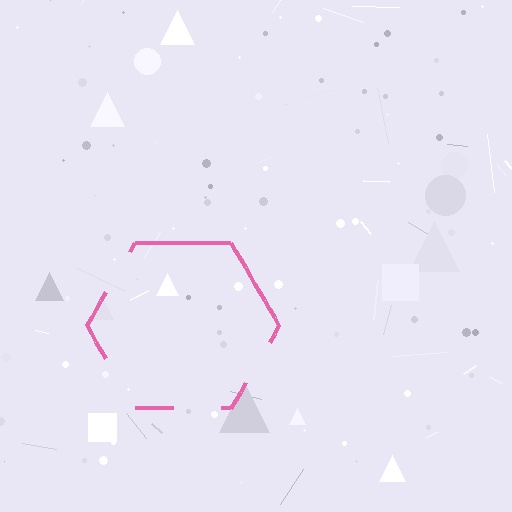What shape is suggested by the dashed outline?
The dashed outline suggests a hexagon.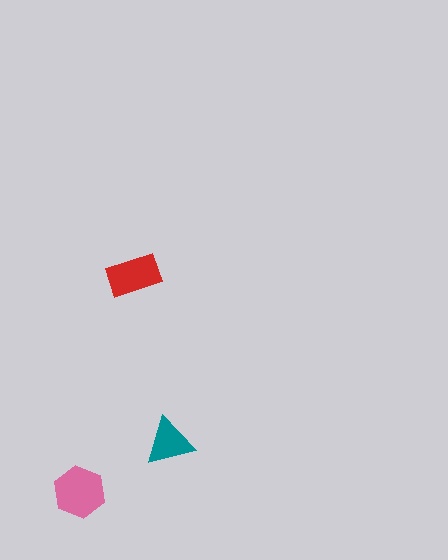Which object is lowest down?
The pink hexagon is bottommost.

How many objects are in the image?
There are 3 objects in the image.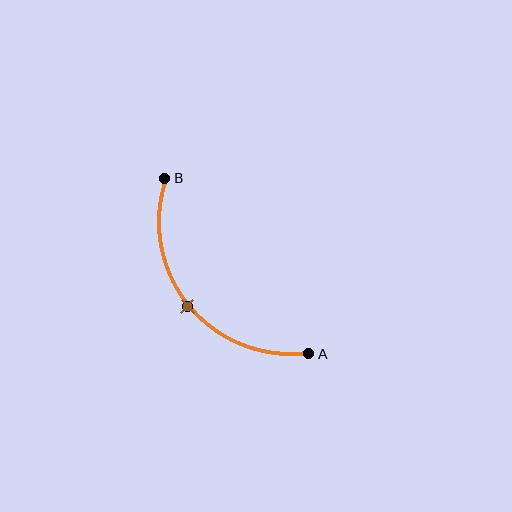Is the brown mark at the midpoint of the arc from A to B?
Yes. The brown mark lies on the arc at equal arc-length from both A and B — it is the arc midpoint.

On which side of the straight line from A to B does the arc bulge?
The arc bulges below and to the left of the straight line connecting A and B.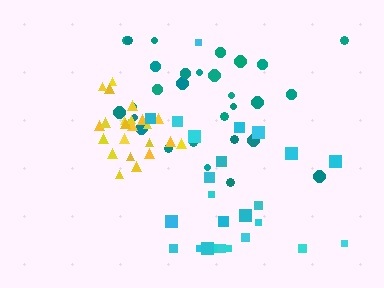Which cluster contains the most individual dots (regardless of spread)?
Teal (29).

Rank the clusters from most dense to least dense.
yellow, teal, cyan.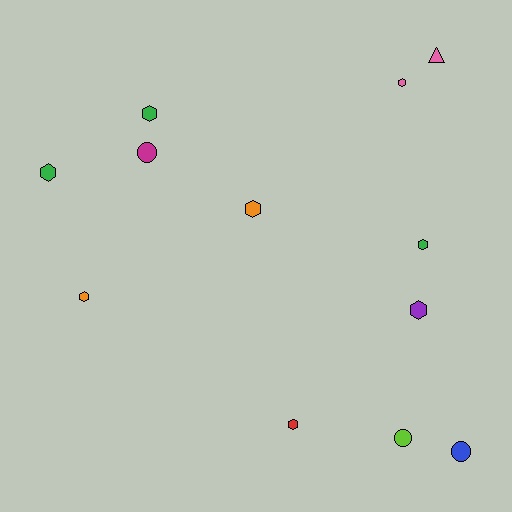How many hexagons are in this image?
There are 8 hexagons.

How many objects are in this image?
There are 12 objects.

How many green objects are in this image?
There are 3 green objects.